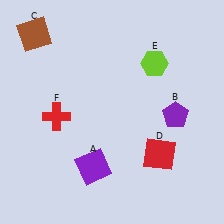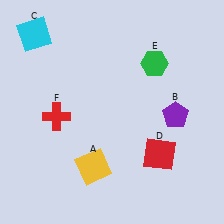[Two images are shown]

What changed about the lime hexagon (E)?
In Image 1, E is lime. In Image 2, it changed to green.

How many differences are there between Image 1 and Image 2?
There are 3 differences between the two images.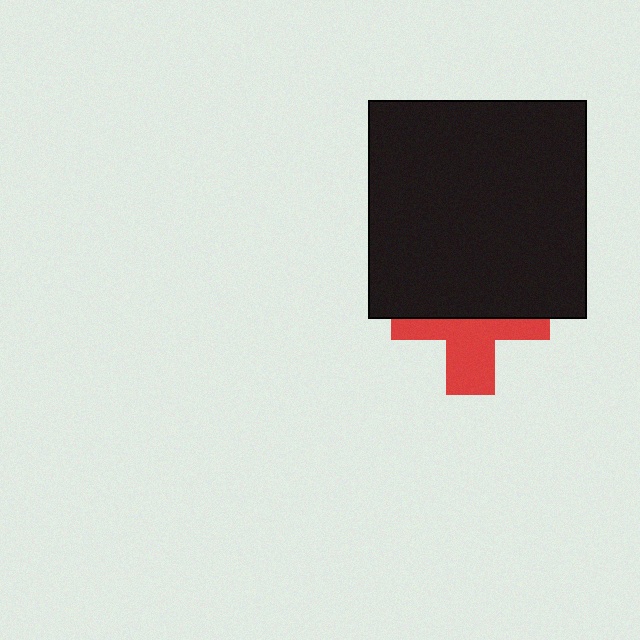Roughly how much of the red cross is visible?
About half of it is visible (roughly 46%).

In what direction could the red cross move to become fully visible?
The red cross could move down. That would shift it out from behind the black rectangle entirely.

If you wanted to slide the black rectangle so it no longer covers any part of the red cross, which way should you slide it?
Slide it up — that is the most direct way to separate the two shapes.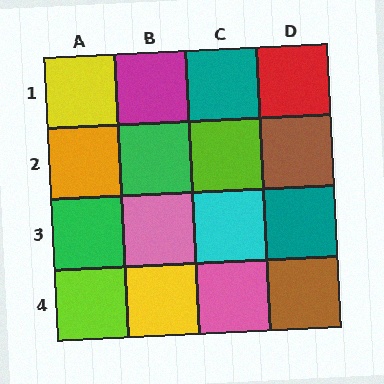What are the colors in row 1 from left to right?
Yellow, magenta, teal, red.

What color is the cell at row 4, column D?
Brown.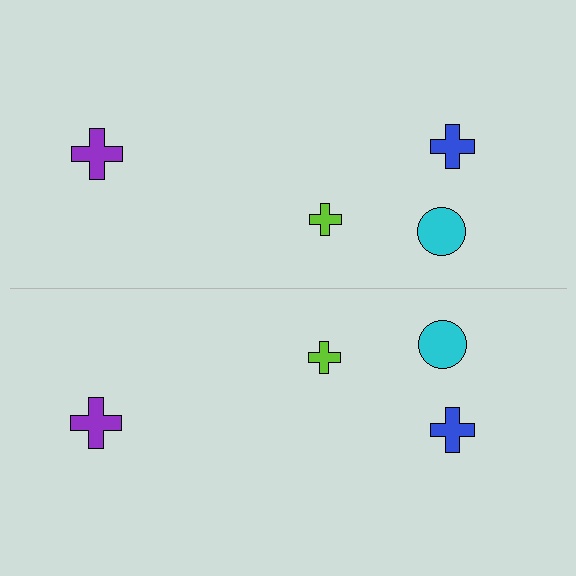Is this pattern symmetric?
Yes, this pattern has bilateral (reflection) symmetry.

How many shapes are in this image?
There are 8 shapes in this image.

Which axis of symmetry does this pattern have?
The pattern has a horizontal axis of symmetry running through the center of the image.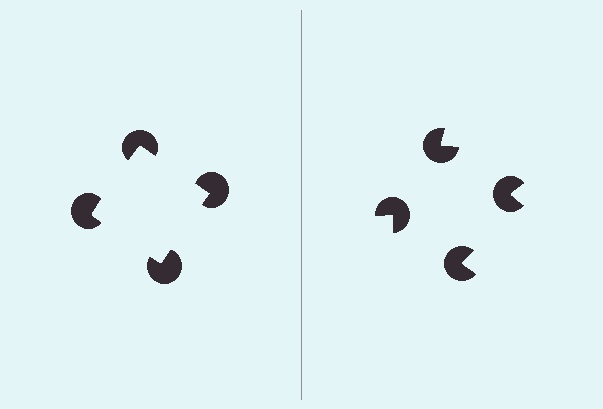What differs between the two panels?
The pac-man discs are positioned identically on both sides; only the wedge orientations differ. On the left they align to a square; on the right they are misaligned.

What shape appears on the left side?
An illusory square.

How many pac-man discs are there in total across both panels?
8 — 4 on each side.